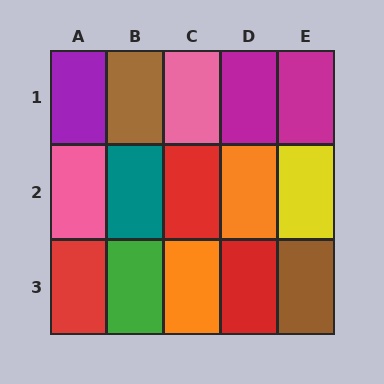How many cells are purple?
1 cell is purple.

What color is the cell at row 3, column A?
Red.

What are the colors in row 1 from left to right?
Purple, brown, pink, magenta, magenta.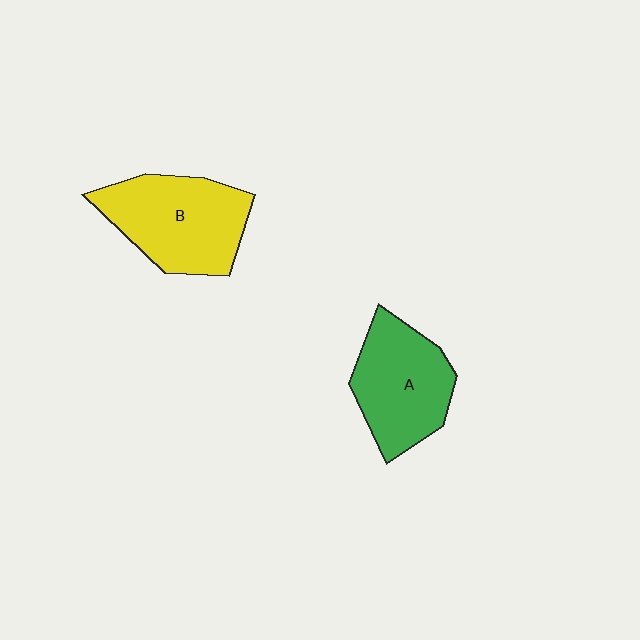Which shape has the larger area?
Shape B (yellow).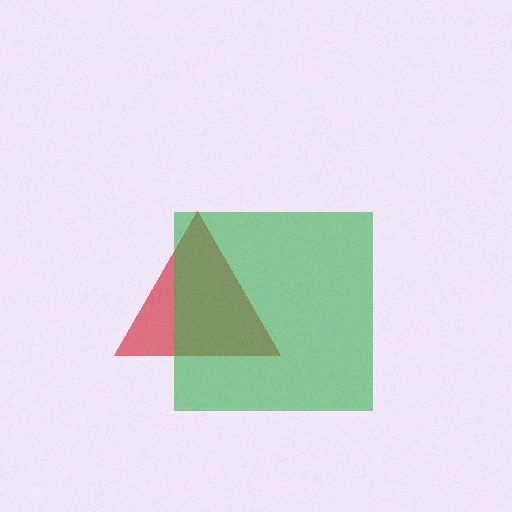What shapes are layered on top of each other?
The layered shapes are: a red triangle, a green square.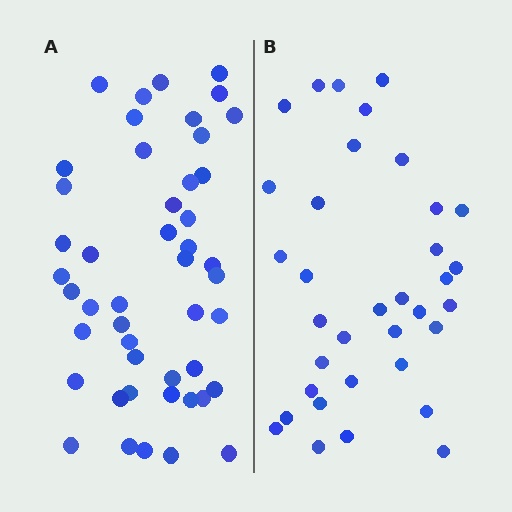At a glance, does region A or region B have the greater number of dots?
Region A (the left region) has more dots.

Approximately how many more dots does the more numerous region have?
Region A has roughly 12 or so more dots than region B.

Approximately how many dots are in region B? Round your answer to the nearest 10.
About 40 dots. (The exact count is 35, which rounds to 40.)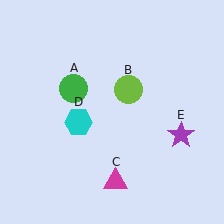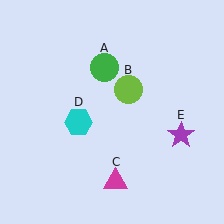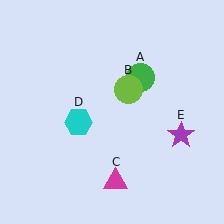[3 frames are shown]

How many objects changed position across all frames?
1 object changed position: green circle (object A).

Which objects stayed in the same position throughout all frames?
Lime circle (object B) and magenta triangle (object C) and cyan hexagon (object D) and purple star (object E) remained stationary.